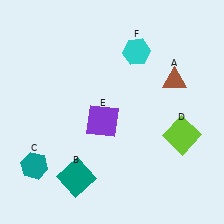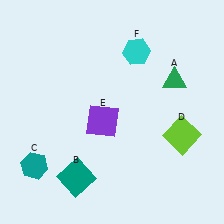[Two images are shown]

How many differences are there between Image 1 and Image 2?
There is 1 difference between the two images.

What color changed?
The triangle (A) changed from brown in Image 1 to green in Image 2.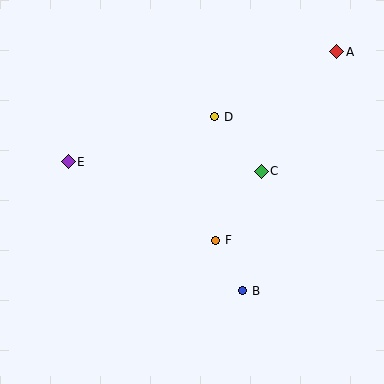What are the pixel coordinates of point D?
Point D is at (215, 117).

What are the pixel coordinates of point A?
Point A is at (337, 52).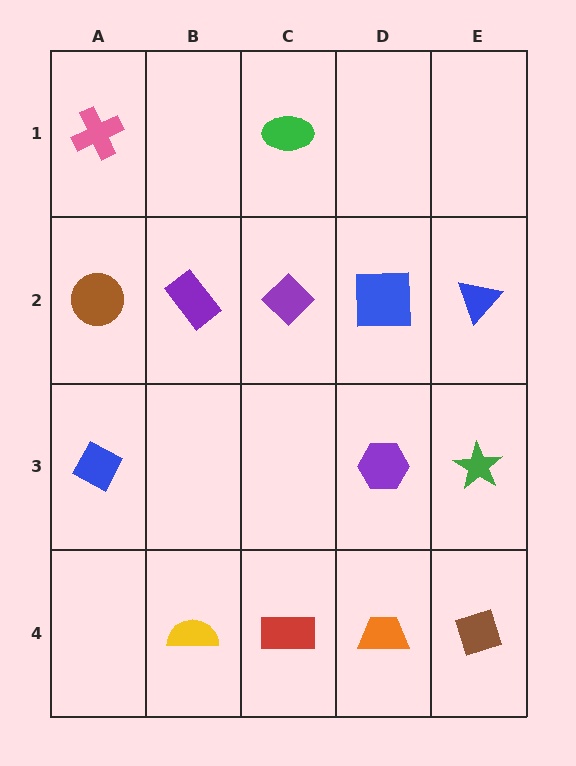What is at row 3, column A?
A blue diamond.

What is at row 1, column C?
A green ellipse.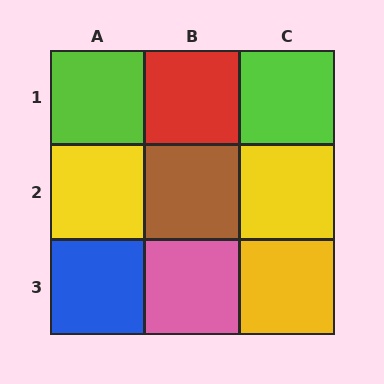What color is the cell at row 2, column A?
Yellow.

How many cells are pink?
1 cell is pink.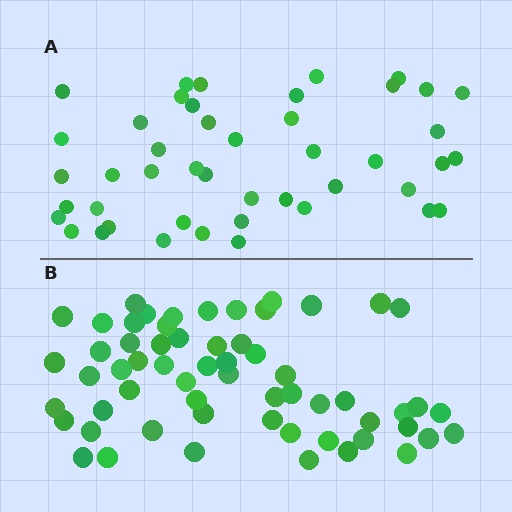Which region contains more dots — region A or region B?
Region B (the bottom region) has more dots.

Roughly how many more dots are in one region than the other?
Region B has approximately 15 more dots than region A.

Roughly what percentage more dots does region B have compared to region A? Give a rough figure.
About 35% more.